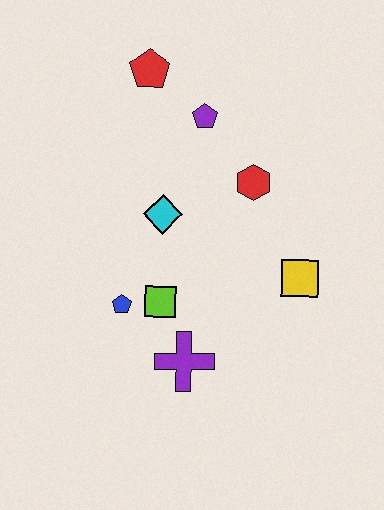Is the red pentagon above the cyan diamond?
Yes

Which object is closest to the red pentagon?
The purple pentagon is closest to the red pentagon.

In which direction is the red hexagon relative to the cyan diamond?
The red hexagon is to the right of the cyan diamond.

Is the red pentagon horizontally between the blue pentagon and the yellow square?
Yes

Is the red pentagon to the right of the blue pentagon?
Yes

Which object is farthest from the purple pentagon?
The purple cross is farthest from the purple pentagon.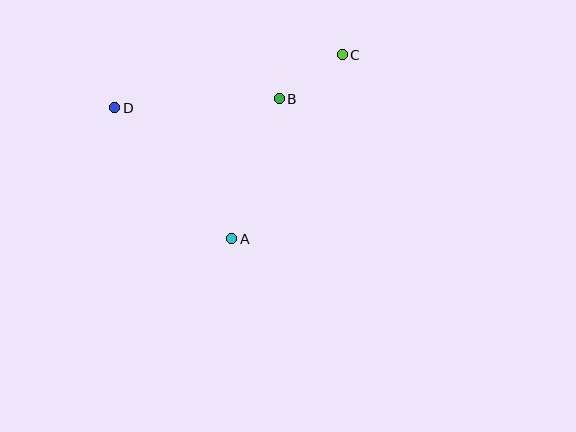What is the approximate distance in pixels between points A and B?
The distance between A and B is approximately 147 pixels.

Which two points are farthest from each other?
Points C and D are farthest from each other.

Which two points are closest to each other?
Points B and C are closest to each other.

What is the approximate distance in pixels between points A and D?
The distance between A and D is approximately 176 pixels.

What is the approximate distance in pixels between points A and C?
The distance between A and C is approximately 214 pixels.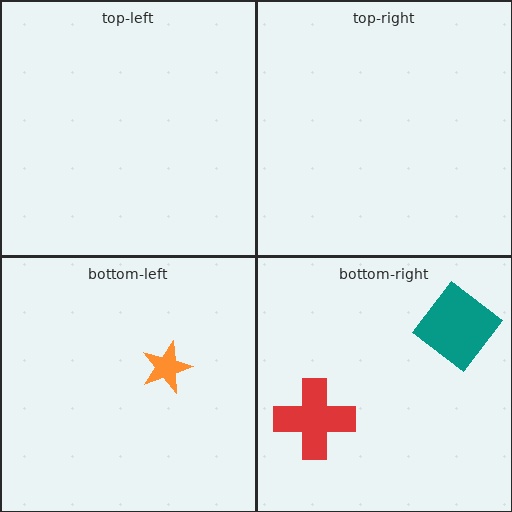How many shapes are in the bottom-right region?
2.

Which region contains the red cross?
The bottom-right region.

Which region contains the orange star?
The bottom-left region.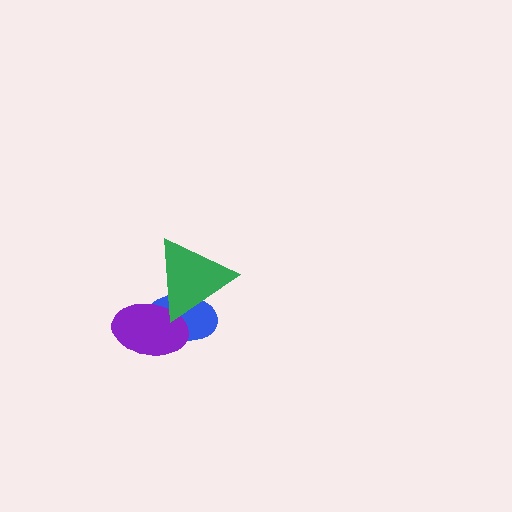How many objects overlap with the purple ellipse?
2 objects overlap with the purple ellipse.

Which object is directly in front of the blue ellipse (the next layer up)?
The purple ellipse is directly in front of the blue ellipse.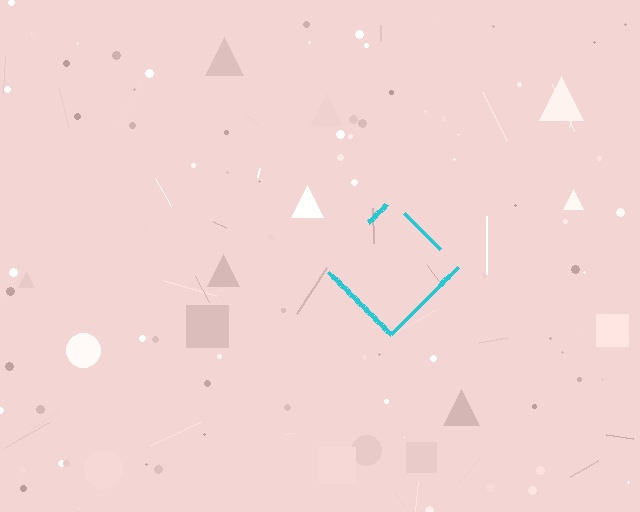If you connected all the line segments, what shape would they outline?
They would outline a diamond.